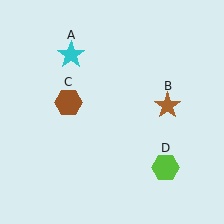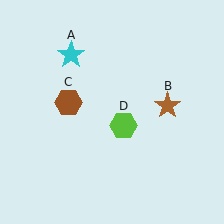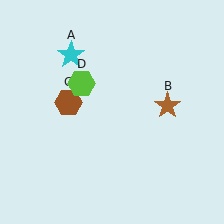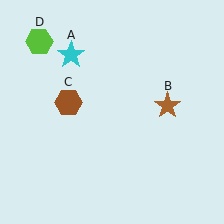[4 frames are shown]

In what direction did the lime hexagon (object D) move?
The lime hexagon (object D) moved up and to the left.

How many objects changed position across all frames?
1 object changed position: lime hexagon (object D).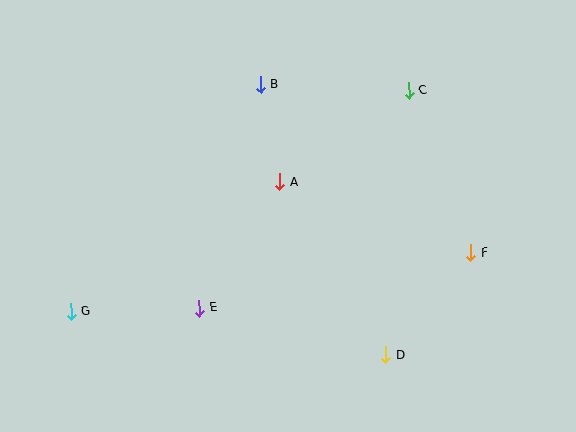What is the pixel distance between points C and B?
The distance between C and B is 148 pixels.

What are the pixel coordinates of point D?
Point D is at (386, 355).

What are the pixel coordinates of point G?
Point G is at (71, 312).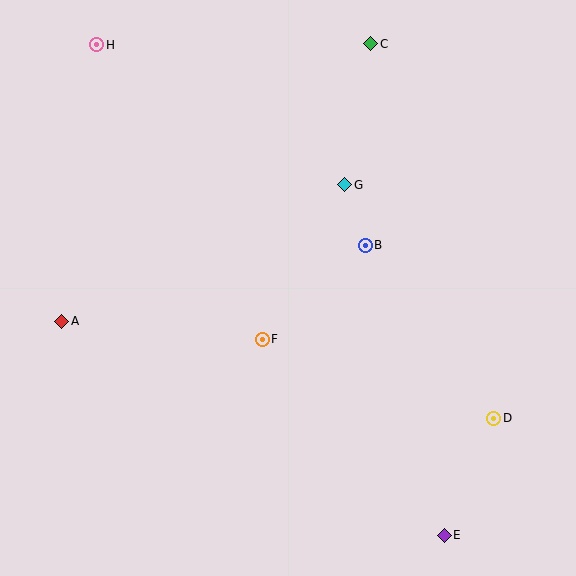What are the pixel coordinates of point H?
Point H is at (97, 45).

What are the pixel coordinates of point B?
Point B is at (365, 245).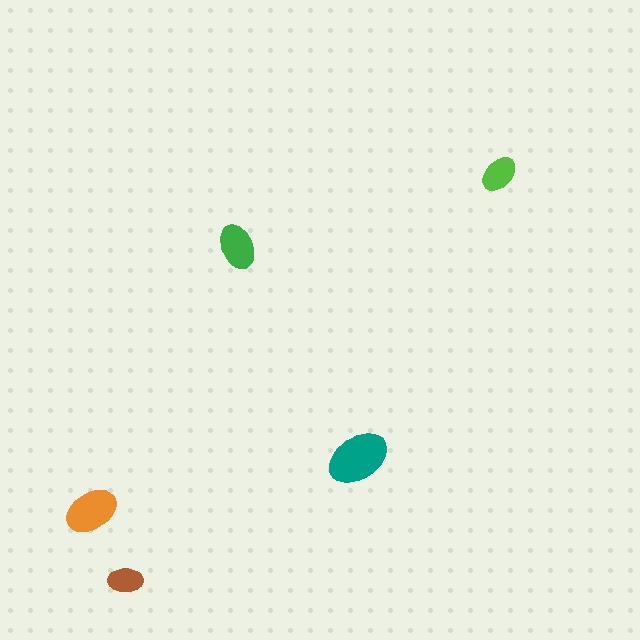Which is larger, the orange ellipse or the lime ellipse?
The orange one.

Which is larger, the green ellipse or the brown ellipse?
The green one.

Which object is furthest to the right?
The lime ellipse is rightmost.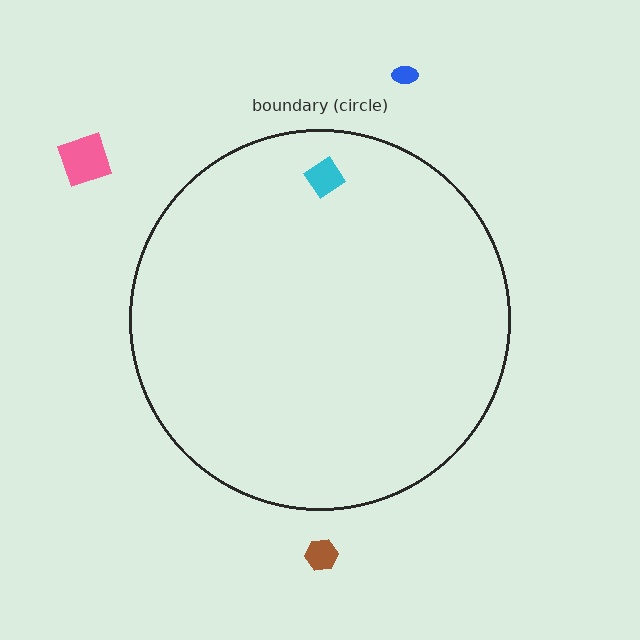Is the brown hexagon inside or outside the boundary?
Outside.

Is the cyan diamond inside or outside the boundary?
Inside.